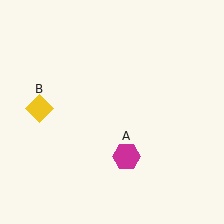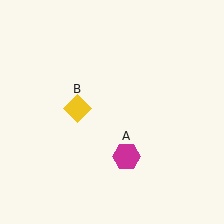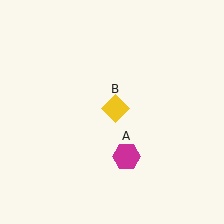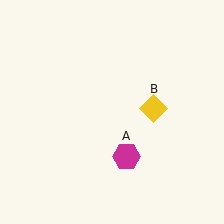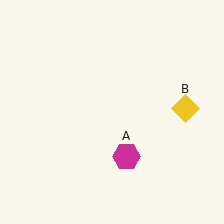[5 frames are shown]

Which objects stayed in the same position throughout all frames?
Magenta hexagon (object A) remained stationary.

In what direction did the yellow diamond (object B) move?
The yellow diamond (object B) moved right.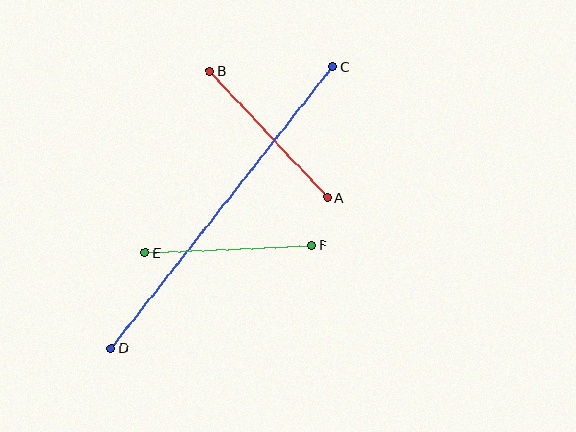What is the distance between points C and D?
The distance is approximately 358 pixels.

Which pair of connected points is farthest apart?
Points C and D are farthest apart.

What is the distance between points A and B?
The distance is approximately 173 pixels.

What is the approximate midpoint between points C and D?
The midpoint is at approximately (222, 207) pixels.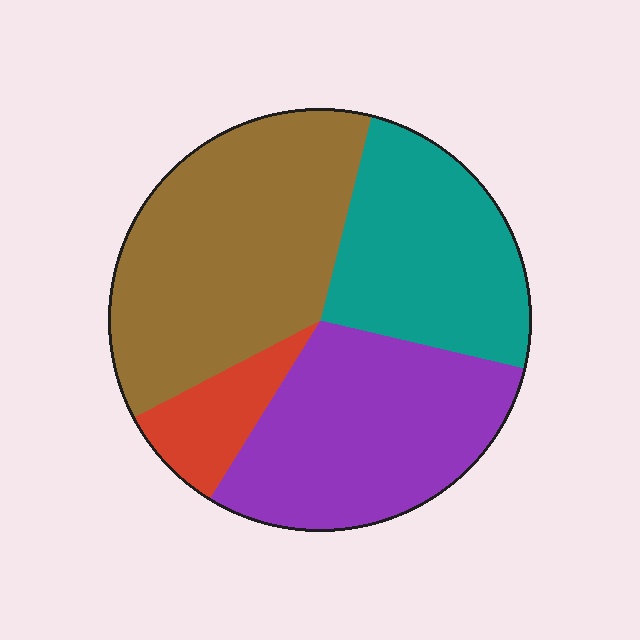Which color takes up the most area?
Brown, at roughly 35%.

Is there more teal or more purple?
Purple.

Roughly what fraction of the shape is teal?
Teal takes up about one quarter (1/4) of the shape.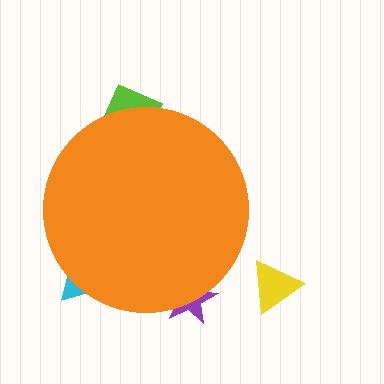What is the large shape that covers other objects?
An orange circle.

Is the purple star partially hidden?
Yes, the purple star is partially hidden behind the orange circle.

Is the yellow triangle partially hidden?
No, the yellow triangle is fully visible.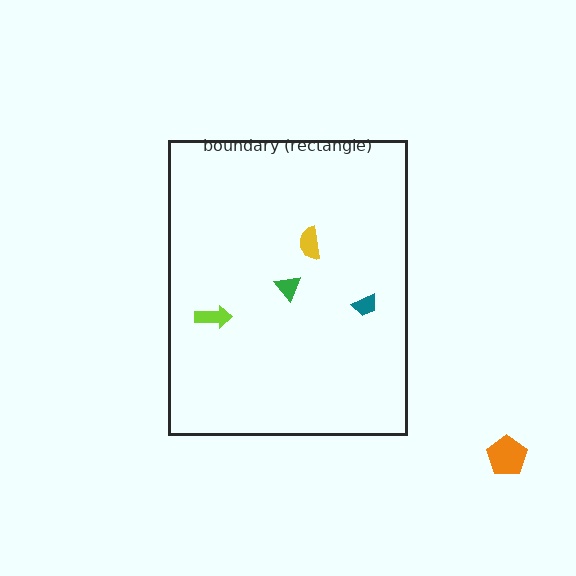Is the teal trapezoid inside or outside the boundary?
Inside.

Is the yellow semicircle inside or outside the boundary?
Inside.